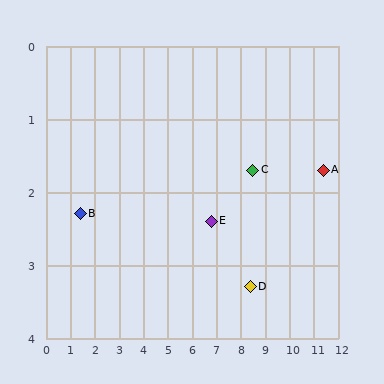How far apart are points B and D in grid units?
Points B and D are about 7.1 grid units apart.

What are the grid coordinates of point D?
Point D is at approximately (8.4, 3.3).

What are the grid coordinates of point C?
Point C is at approximately (8.5, 1.7).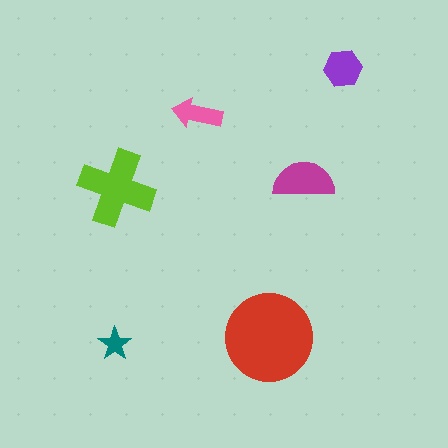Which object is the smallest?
The teal star.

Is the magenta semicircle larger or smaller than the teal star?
Larger.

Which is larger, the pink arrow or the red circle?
The red circle.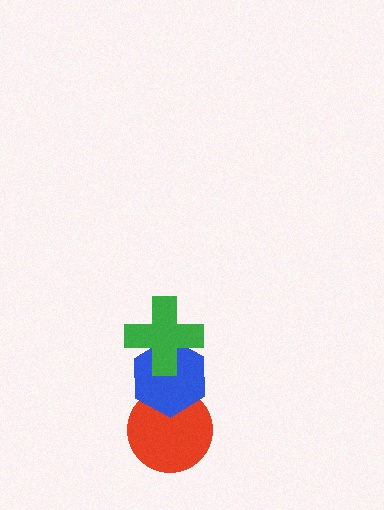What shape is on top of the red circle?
The blue hexagon is on top of the red circle.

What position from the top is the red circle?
The red circle is 3rd from the top.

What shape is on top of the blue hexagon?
The green cross is on top of the blue hexagon.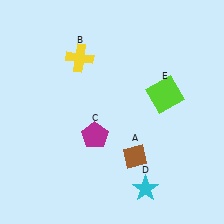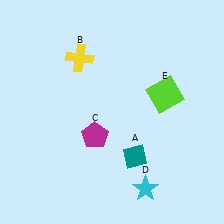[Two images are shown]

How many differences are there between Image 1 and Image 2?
There is 1 difference between the two images.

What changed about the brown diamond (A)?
In Image 1, A is brown. In Image 2, it changed to teal.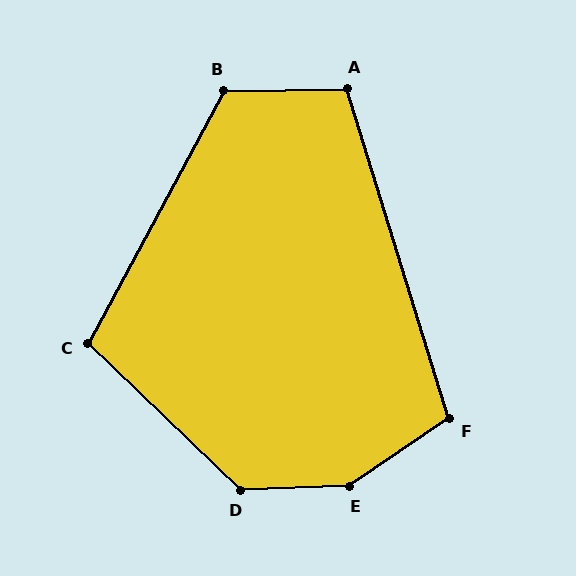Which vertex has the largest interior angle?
E, at approximately 148 degrees.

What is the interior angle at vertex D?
Approximately 134 degrees (obtuse).